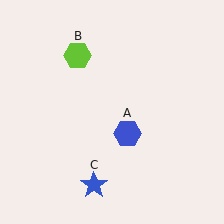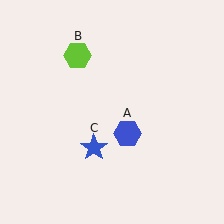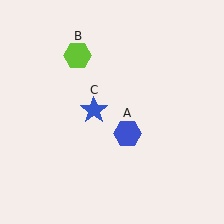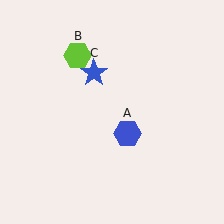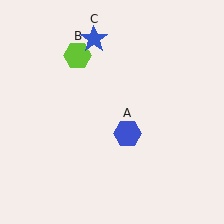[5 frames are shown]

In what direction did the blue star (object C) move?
The blue star (object C) moved up.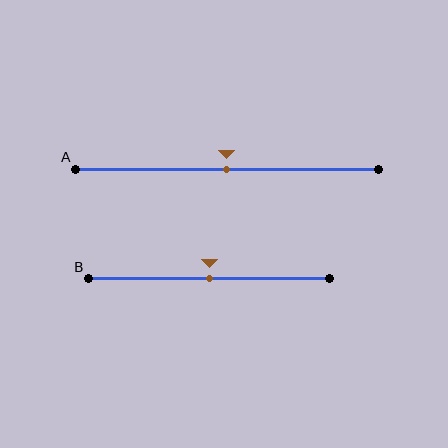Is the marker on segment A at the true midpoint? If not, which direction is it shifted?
Yes, the marker on segment A is at the true midpoint.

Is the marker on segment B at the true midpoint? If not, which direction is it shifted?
Yes, the marker on segment B is at the true midpoint.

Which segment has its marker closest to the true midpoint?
Segment A has its marker closest to the true midpoint.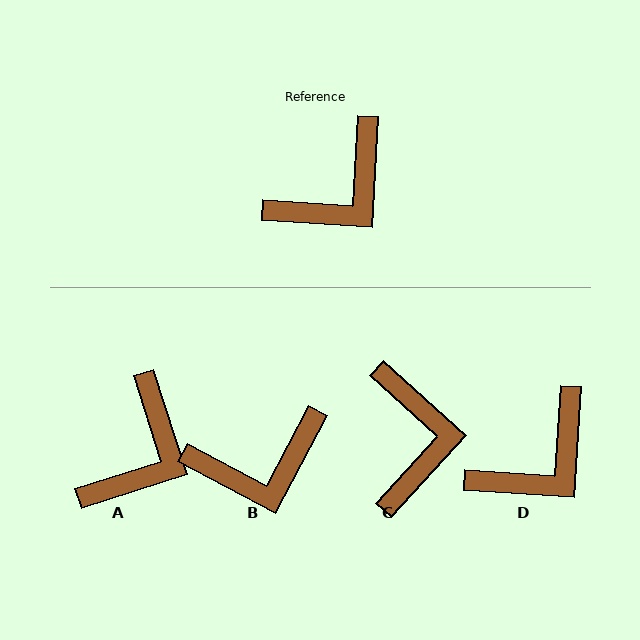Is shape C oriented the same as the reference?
No, it is off by about 51 degrees.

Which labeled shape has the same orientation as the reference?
D.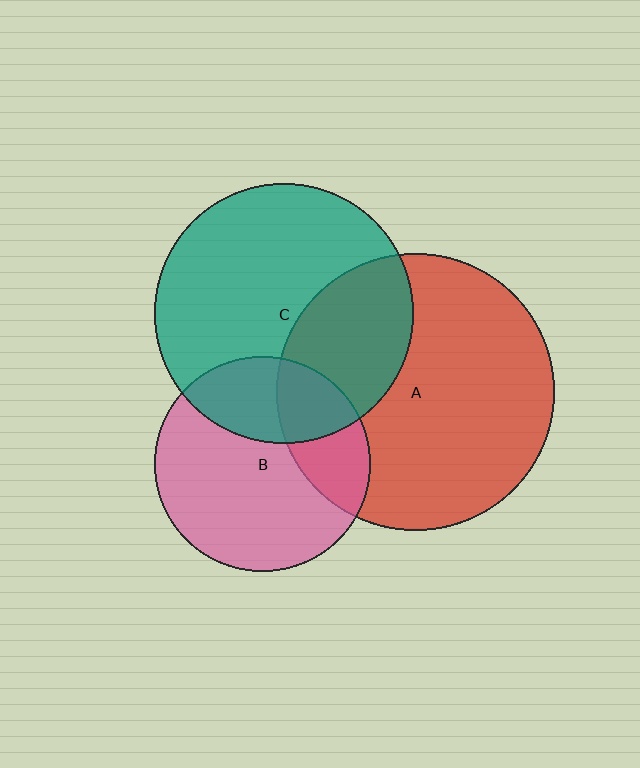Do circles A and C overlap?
Yes.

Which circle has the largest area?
Circle A (red).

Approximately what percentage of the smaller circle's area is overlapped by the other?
Approximately 35%.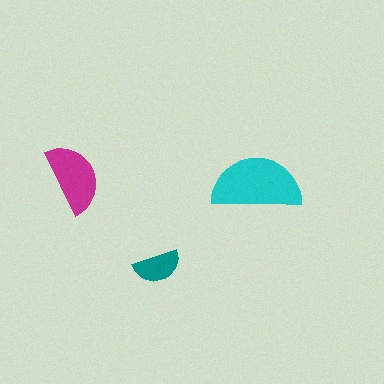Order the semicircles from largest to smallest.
the cyan one, the magenta one, the teal one.